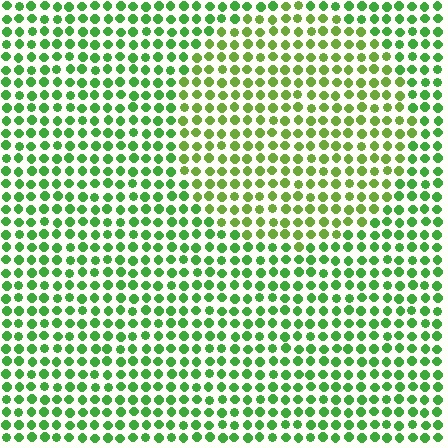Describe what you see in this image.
The image is filled with small green elements in a uniform arrangement. A circle-shaped region is visible where the elements are tinted to a slightly different hue, forming a subtle color boundary.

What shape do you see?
I see a circle.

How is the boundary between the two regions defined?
The boundary is defined purely by a slight shift in hue (about 26 degrees). Spacing, size, and orientation are identical on both sides.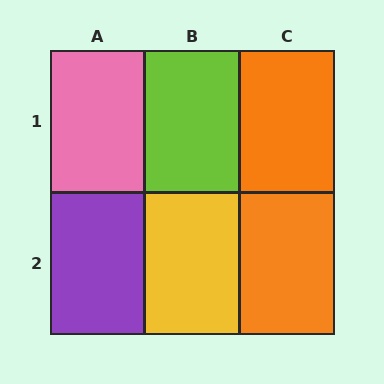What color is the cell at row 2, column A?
Purple.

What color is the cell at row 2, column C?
Orange.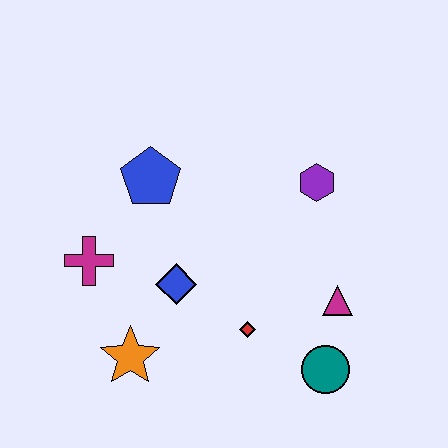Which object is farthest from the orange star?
The purple hexagon is farthest from the orange star.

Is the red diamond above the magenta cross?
No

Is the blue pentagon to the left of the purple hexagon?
Yes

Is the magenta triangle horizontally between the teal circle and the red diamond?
No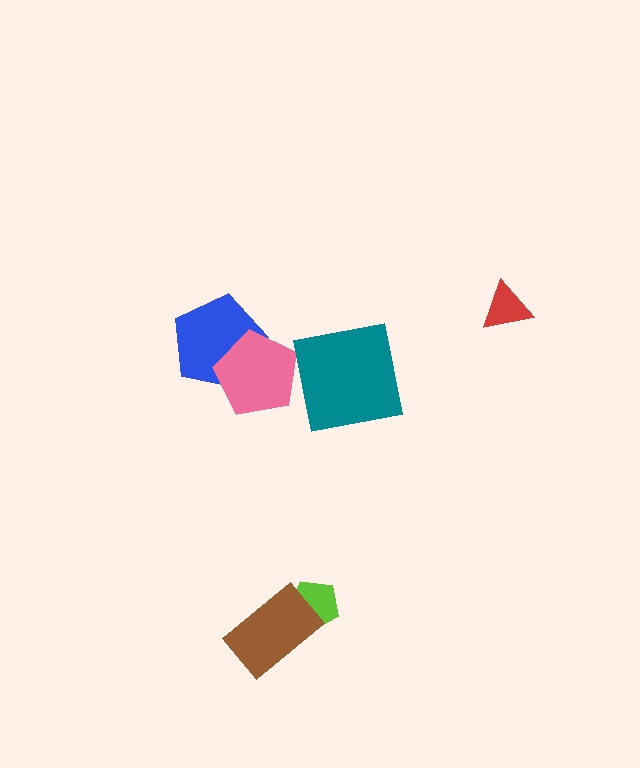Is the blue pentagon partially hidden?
Yes, it is partially covered by another shape.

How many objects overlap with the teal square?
0 objects overlap with the teal square.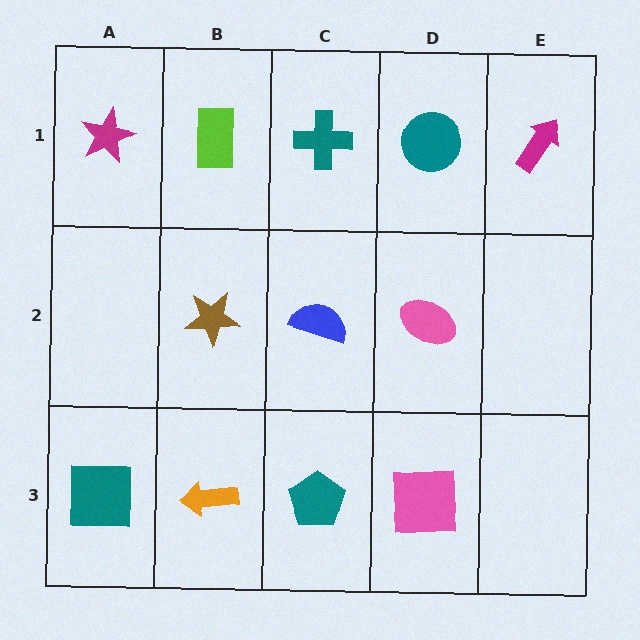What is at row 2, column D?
A pink ellipse.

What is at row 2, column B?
A brown star.